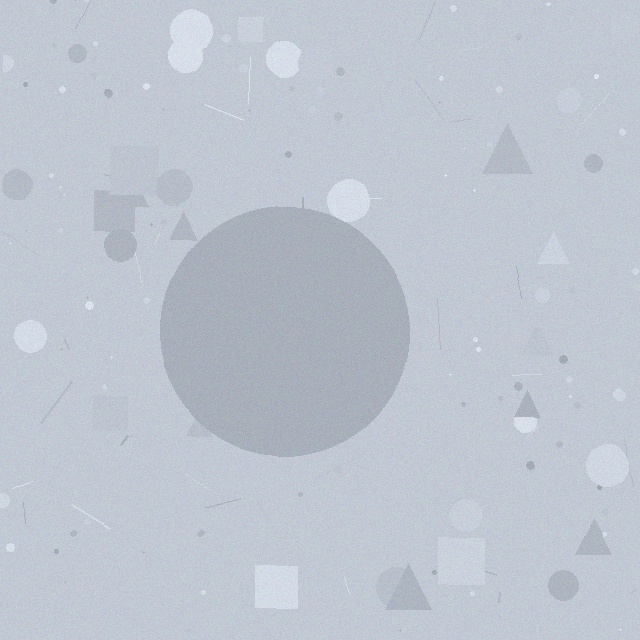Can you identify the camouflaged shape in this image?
The camouflaged shape is a circle.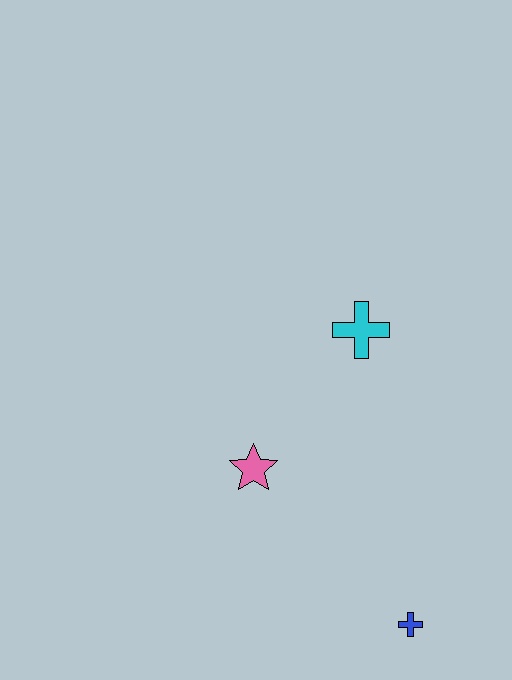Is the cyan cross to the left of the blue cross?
Yes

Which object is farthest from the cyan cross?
The blue cross is farthest from the cyan cross.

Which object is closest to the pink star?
The cyan cross is closest to the pink star.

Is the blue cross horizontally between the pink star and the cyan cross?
No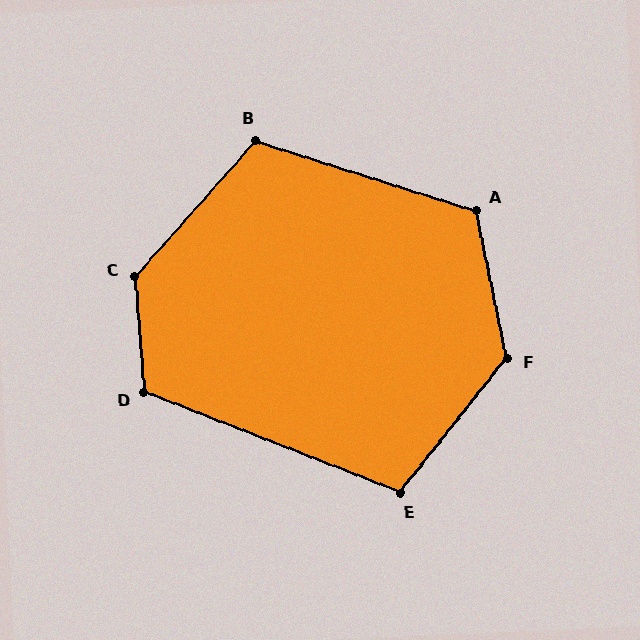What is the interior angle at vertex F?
Approximately 130 degrees (obtuse).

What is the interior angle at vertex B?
Approximately 114 degrees (obtuse).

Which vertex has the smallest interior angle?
E, at approximately 107 degrees.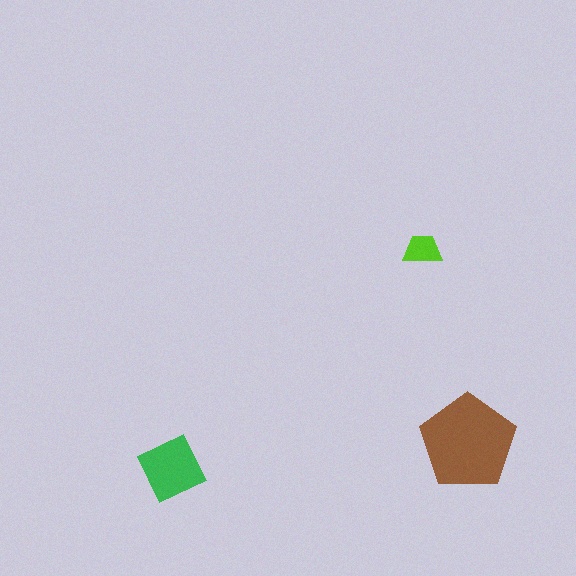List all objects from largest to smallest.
The brown pentagon, the green diamond, the lime trapezoid.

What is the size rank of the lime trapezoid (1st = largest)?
3rd.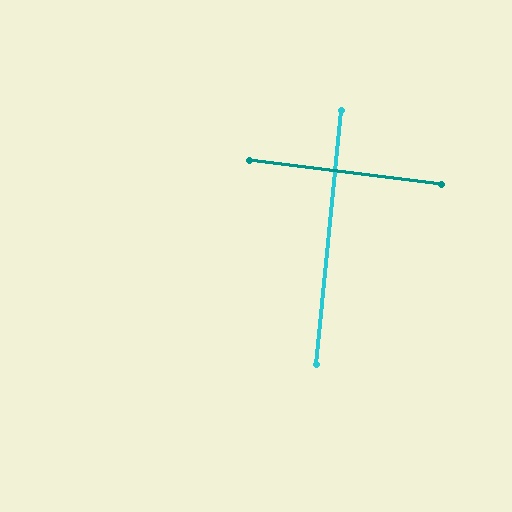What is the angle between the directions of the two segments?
Approximately 89 degrees.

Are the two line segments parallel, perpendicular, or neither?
Perpendicular — they meet at approximately 89°.